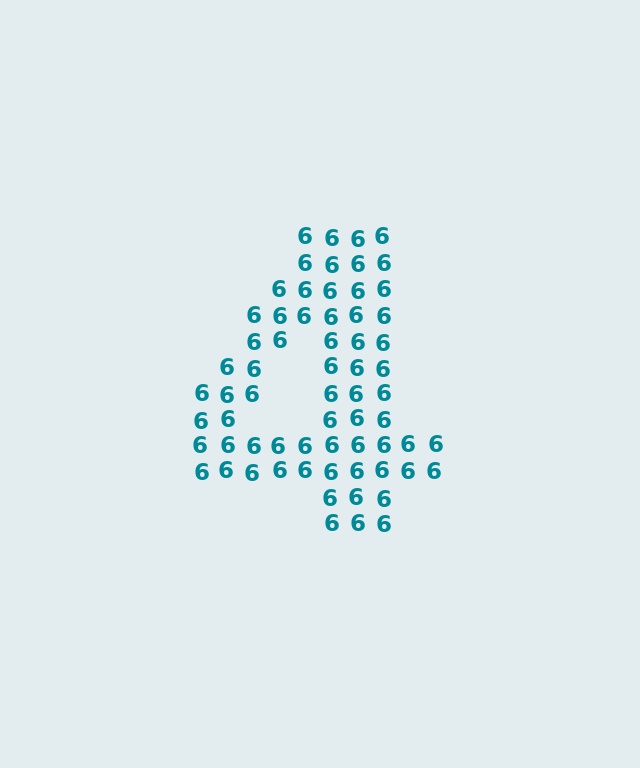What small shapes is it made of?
It is made of small digit 6's.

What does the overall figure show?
The overall figure shows the digit 4.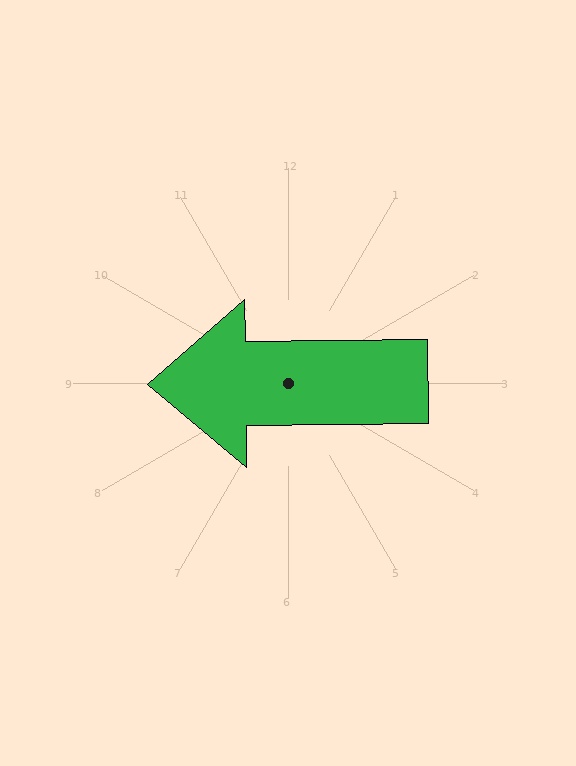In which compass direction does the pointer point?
West.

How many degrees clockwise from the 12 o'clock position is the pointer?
Approximately 269 degrees.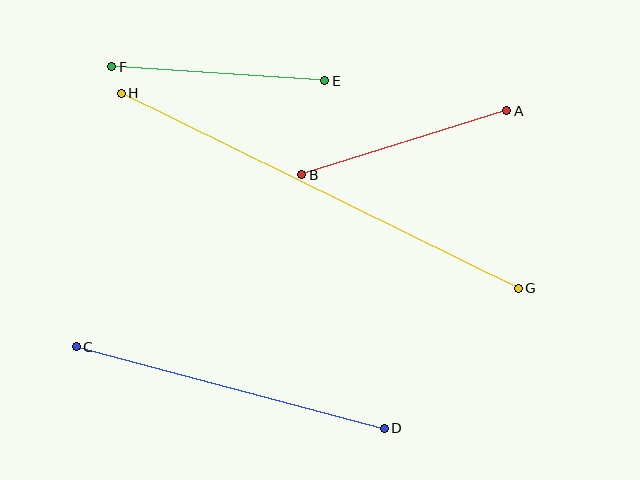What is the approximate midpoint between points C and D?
The midpoint is at approximately (230, 387) pixels.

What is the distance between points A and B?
The distance is approximately 215 pixels.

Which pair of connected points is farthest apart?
Points G and H are farthest apart.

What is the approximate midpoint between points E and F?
The midpoint is at approximately (218, 74) pixels.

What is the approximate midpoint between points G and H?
The midpoint is at approximately (320, 191) pixels.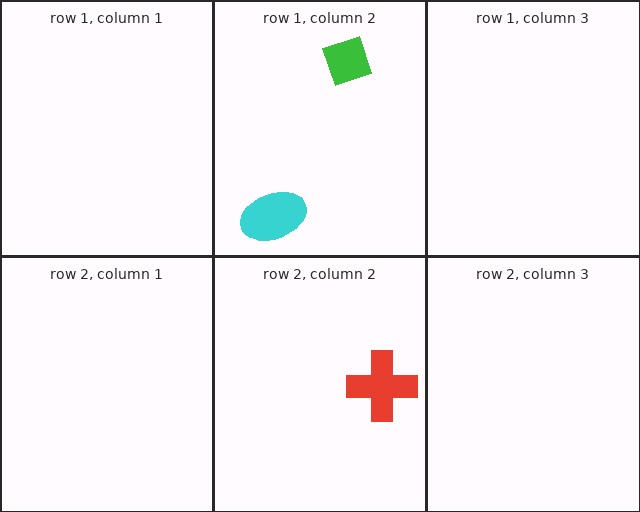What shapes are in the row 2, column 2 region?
The red cross.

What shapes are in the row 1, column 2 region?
The green diamond, the cyan ellipse.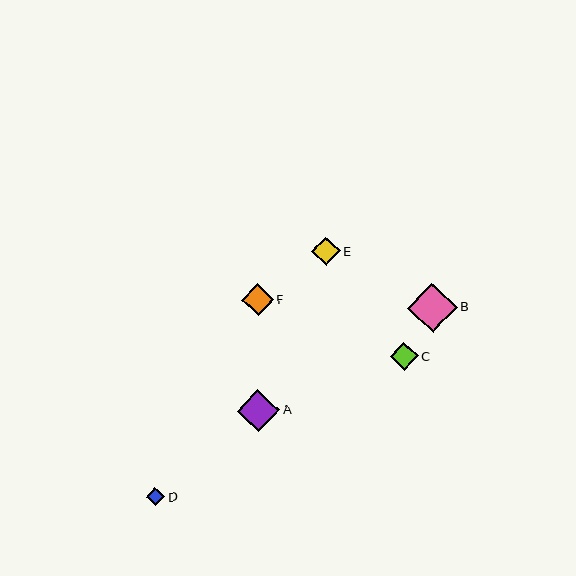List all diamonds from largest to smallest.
From largest to smallest: B, A, F, E, C, D.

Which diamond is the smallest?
Diamond D is the smallest with a size of approximately 18 pixels.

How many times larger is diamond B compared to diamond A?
Diamond B is approximately 1.2 times the size of diamond A.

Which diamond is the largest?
Diamond B is the largest with a size of approximately 49 pixels.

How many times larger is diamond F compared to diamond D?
Diamond F is approximately 1.8 times the size of diamond D.